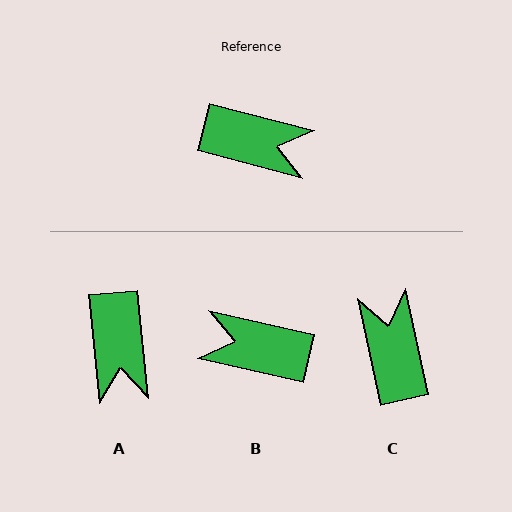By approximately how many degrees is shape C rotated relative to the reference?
Approximately 117 degrees counter-clockwise.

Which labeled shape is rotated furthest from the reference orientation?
B, about 178 degrees away.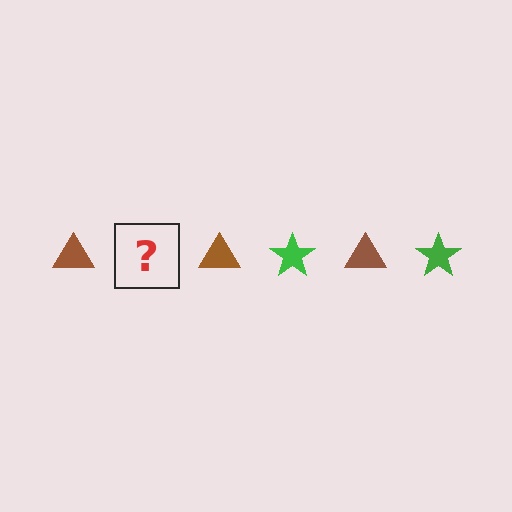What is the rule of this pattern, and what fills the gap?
The rule is that the pattern alternates between brown triangle and green star. The gap should be filled with a green star.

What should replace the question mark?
The question mark should be replaced with a green star.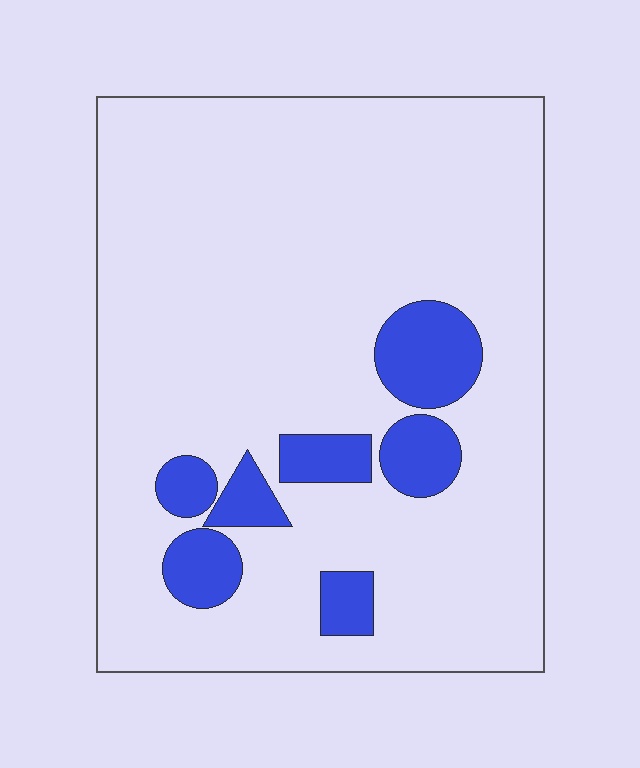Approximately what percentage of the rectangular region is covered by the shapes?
Approximately 15%.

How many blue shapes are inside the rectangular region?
7.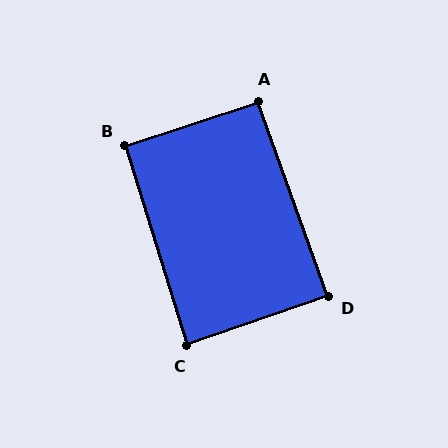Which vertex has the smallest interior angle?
C, at approximately 88 degrees.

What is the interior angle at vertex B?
Approximately 91 degrees (approximately right).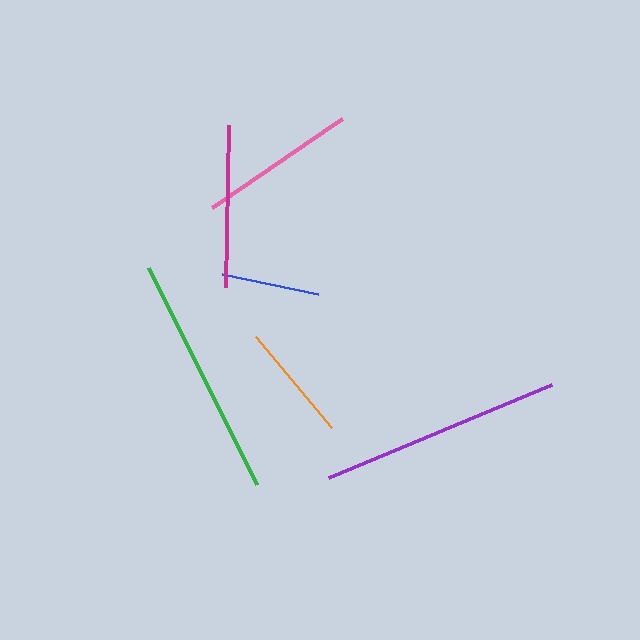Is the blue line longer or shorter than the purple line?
The purple line is longer than the blue line.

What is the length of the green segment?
The green segment is approximately 243 pixels long.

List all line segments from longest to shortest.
From longest to shortest: green, purple, magenta, pink, orange, blue.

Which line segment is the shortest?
The blue line is the shortest at approximately 99 pixels.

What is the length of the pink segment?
The pink segment is approximately 157 pixels long.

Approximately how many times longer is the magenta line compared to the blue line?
The magenta line is approximately 1.6 times the length of the blue line.